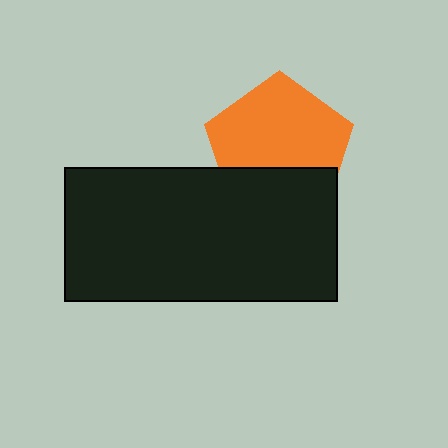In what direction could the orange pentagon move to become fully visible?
The orange pentagon could move up. That would shift it out from behind the black rectangle entirely.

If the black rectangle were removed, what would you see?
You would see the complete orange pentagon.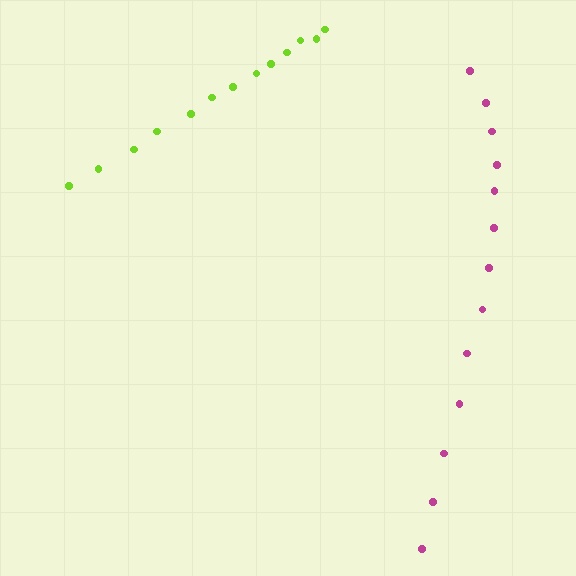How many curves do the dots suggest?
There are 2 distinct paths.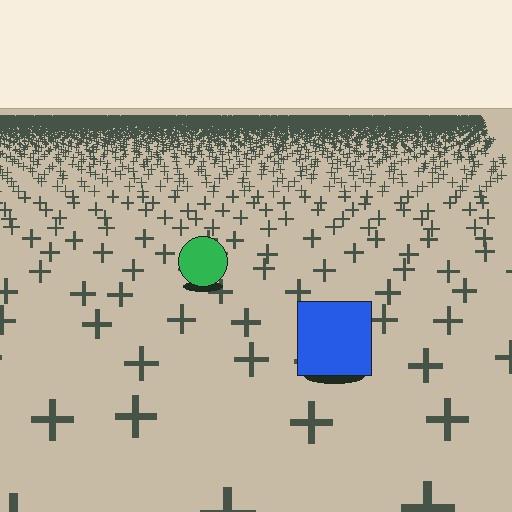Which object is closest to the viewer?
The blue square is closest. The texture marks near it are larger and more spread out.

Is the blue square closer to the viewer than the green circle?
Yes. The blue square is closer — you can tell from the texture gradient: the ground texture is coarser near it.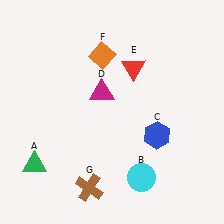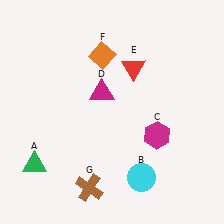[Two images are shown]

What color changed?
The hexagon (C) changed from blue in Image 1 to magenta in Image 2.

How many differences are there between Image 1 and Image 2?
There is 1 difference between the two images.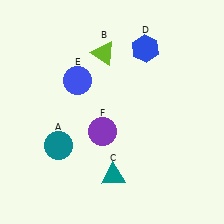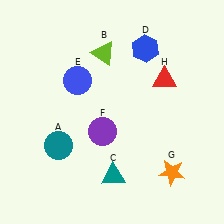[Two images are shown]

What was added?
An orange star (G), a red triangle (H) were added in Image 2.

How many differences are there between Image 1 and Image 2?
There are 2 differences between the two images.